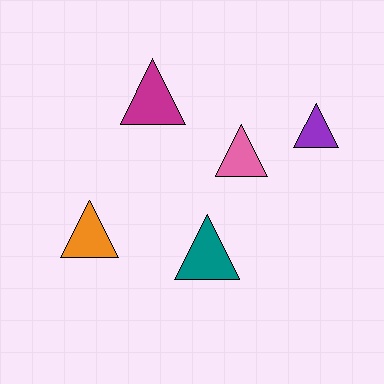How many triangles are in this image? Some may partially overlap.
There are 5 triangles.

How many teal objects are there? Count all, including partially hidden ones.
There is 1 teal object.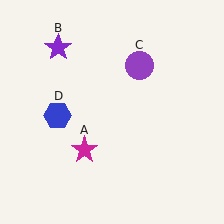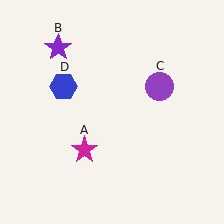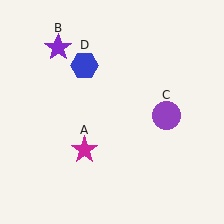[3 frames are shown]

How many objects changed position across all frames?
2 objects changed position: purple circle (object C), blue hexagon (object D).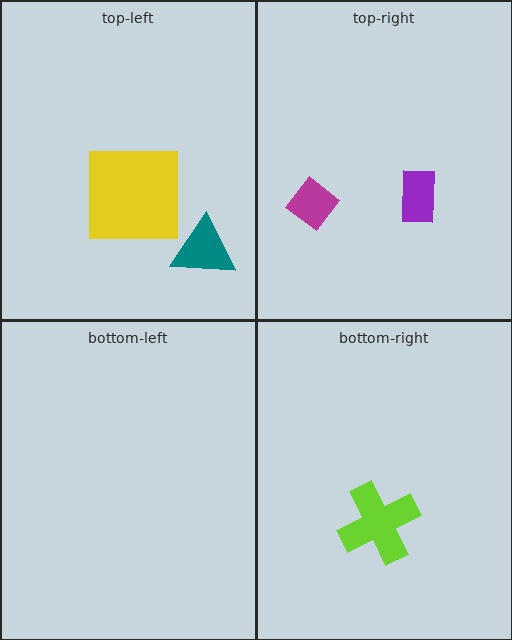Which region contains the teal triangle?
The top-left region.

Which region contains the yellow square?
The top-left region.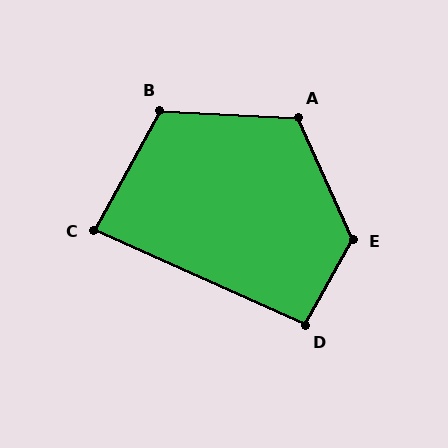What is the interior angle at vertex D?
Approximately 95 degrees (approximately right).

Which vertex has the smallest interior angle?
C, at approximately 85 degrees.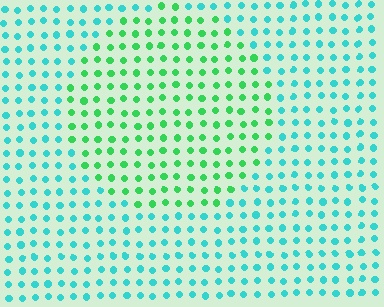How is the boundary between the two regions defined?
The boundary is defined purely by a slight shift in hue (about 45 degrees). Spacing, size, and orientation are identical on both sides.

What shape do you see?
I see a circle.